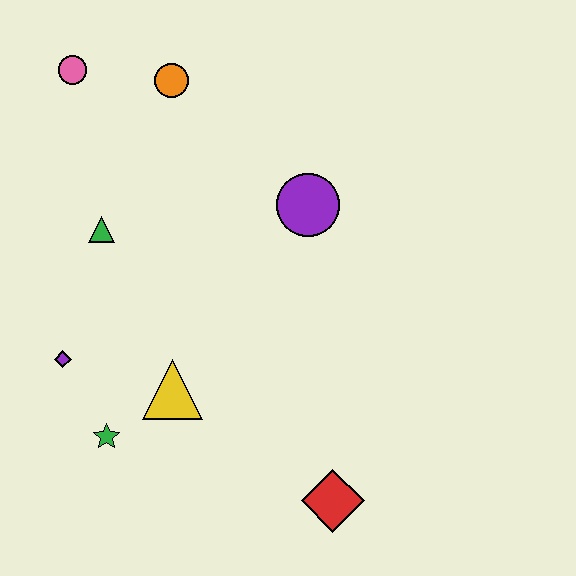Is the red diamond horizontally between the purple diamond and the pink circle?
No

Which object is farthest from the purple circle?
The green star is farthest from the purple circle.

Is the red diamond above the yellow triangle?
No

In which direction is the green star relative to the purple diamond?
The green star is below the purple diamond.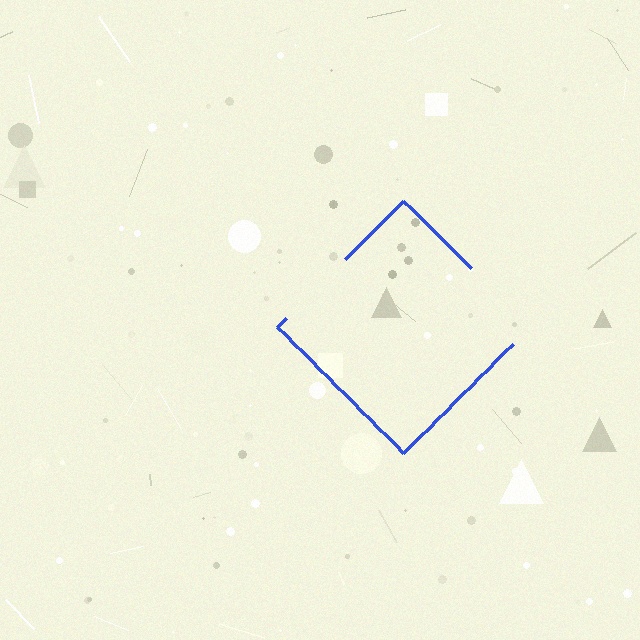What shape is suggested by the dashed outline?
The dashed outline suggests a diamond.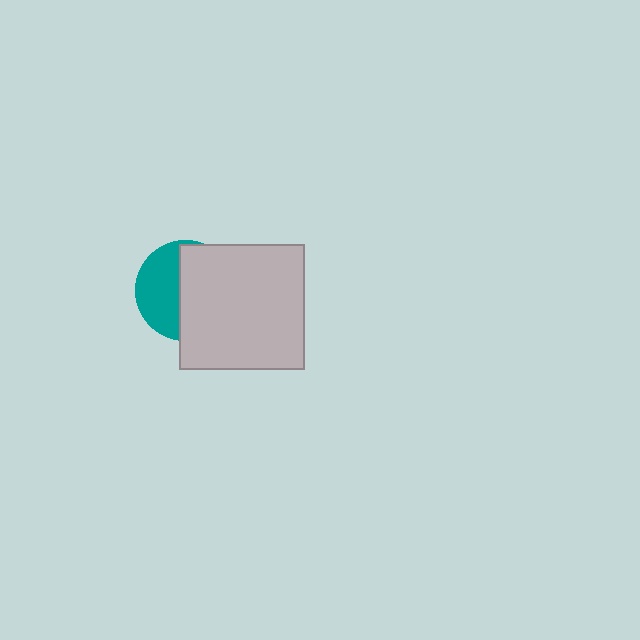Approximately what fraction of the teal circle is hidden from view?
Roughly 57% of the teal circle is hidden behind the light gray square.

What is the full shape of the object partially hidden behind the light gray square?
The partially hidden object is a teal circle.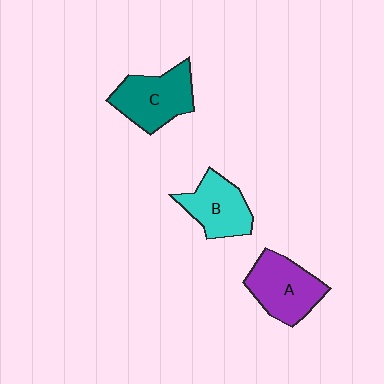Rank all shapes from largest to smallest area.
From largest to smallest: C (teal), A (purple), B (cyan).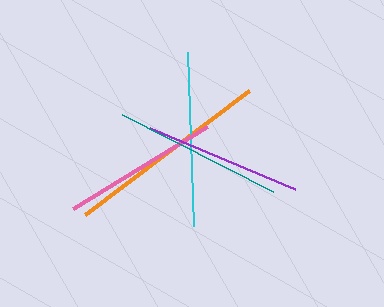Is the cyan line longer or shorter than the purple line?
The cyan line is longer than the purple line.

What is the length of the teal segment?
The teal segment is approximately 169 pixels long.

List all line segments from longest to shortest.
From longest to shortest: orange, cyan, teal, purple, pink.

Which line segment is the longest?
The orange line is the longest at approximately 205 pixels.